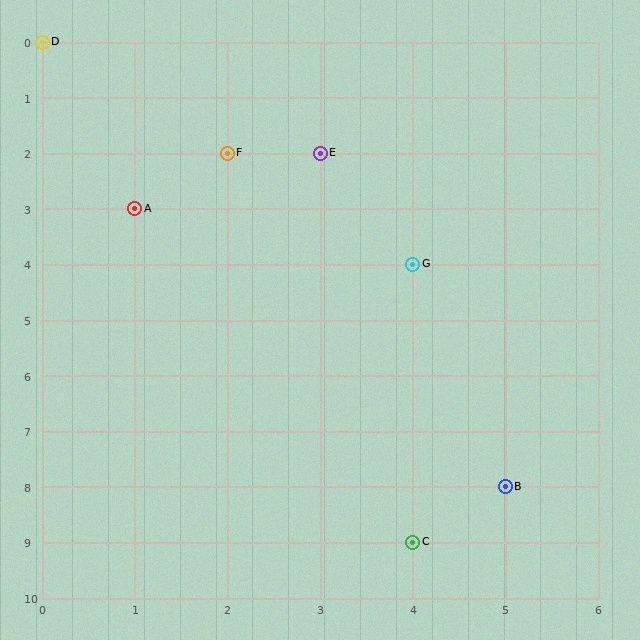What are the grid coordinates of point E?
Point E is at grid coordinates (3, 2).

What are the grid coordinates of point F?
Point F is at grid coordinates (2, 2).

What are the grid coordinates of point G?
Point G is at grid coordinates (4, 4).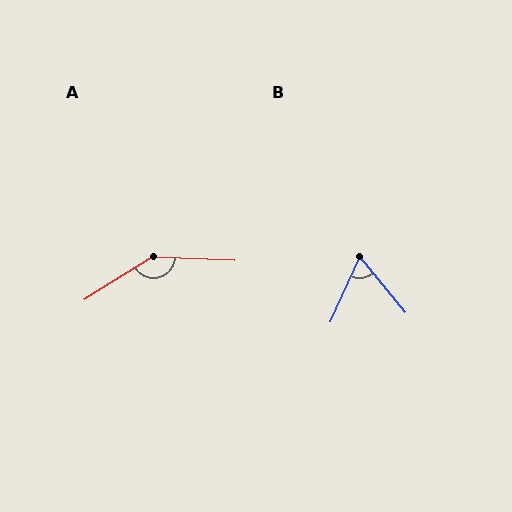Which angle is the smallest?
B, at approximately 64 degrees.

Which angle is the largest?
A, at approximately 146 degrees.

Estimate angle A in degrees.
Approximately 146 degrees.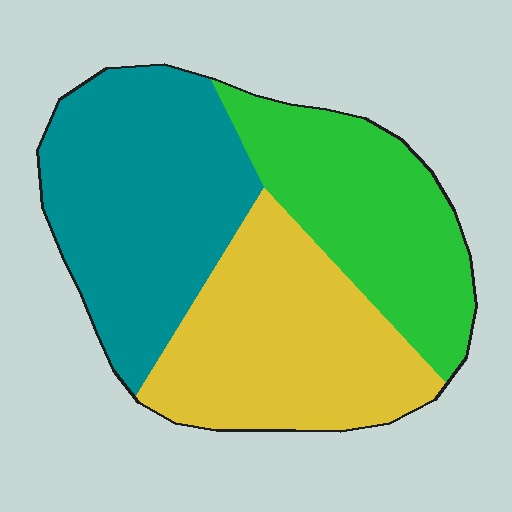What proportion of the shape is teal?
Teal covers around 40% of the shape.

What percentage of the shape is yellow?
Yellow takes up between a third and a half of the shape.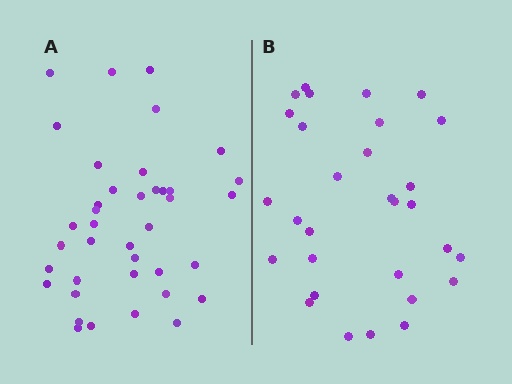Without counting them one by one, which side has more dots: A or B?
Region A (the left region) has more dots.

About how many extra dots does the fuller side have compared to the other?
Region A has roughly 8 or so more dots than region B.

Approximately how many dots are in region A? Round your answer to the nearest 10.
About 40 dots. (The exact count is 39, which rounds to 40.)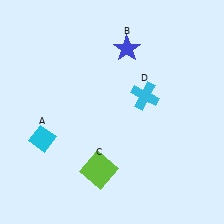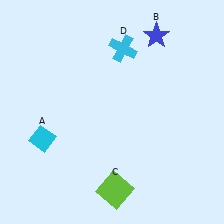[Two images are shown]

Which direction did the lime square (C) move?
The lime square (C) moved down.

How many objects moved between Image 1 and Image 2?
3 objects moved between the two images.